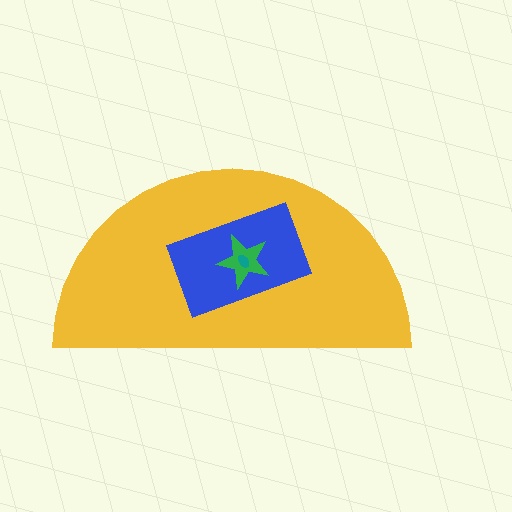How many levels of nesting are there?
4.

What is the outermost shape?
The yellow semicircle.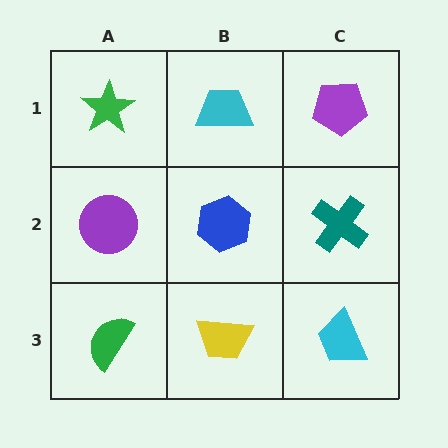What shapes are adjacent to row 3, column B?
A blue hexagon (row 2, column B), a green semicircle (row 3, column A), a cyan trapezoid (row 3, column C).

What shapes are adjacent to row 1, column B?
A blue hexagon (row 2, column B), a green star (row 1, column A), a purple pentagon (row 1, column C).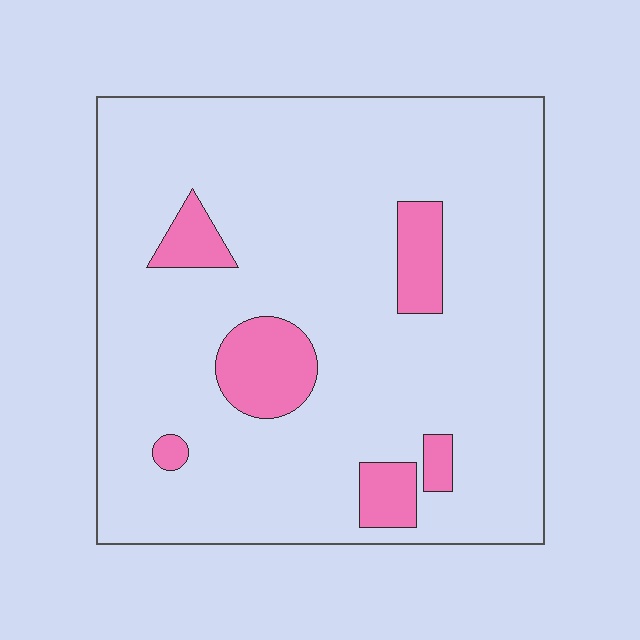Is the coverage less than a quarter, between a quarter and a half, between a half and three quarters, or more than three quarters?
Less than a quarter.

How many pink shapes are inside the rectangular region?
6.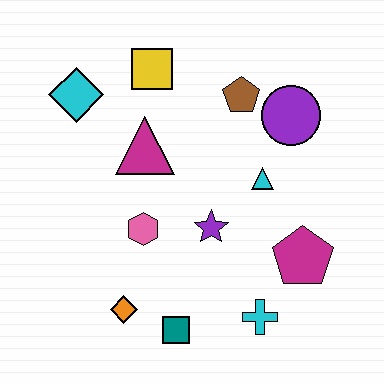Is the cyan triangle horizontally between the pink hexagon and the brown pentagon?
No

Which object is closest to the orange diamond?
The teal square is closest to the orange diamond.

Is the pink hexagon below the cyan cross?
No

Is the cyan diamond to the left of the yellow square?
Yes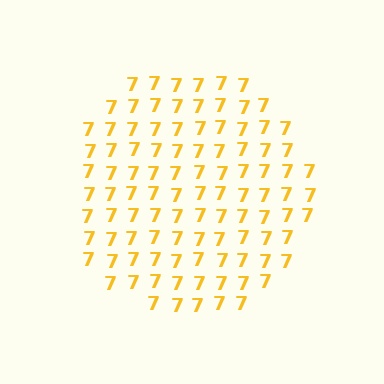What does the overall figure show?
The overall figure shows a circle.